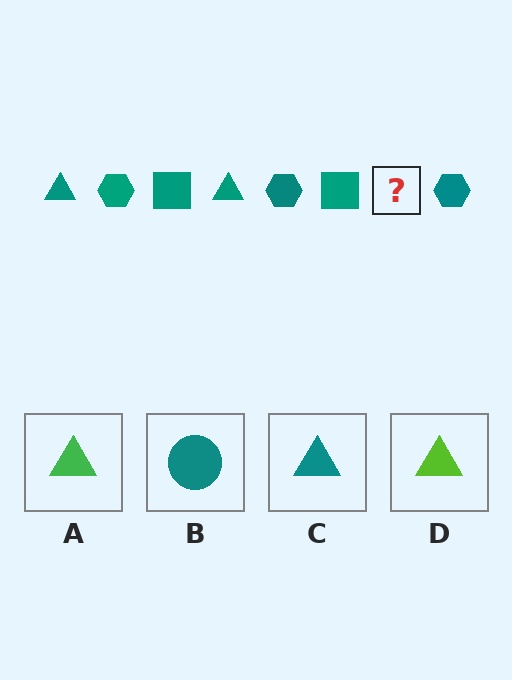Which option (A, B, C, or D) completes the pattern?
C.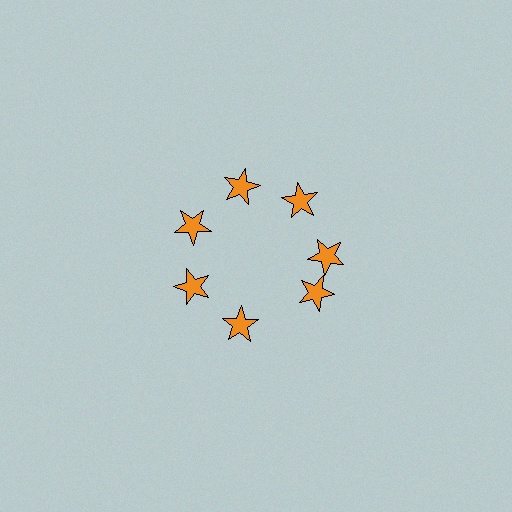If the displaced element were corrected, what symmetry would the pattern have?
It would have 7-fold rotational symmetry — the pattern would map onto itself every 51 degrees.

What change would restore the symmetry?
The symmetry would be restored by rotating it back into even spacing with its neighbors so that all 7 stars sit at equal angles and equal distance from the center.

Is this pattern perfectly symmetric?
No. The 7 orange stars are arranged in a ring, but one element near the 5 o'clock position is rotated out of alignment along the ring, breaking the 7-fold rotational symmetry.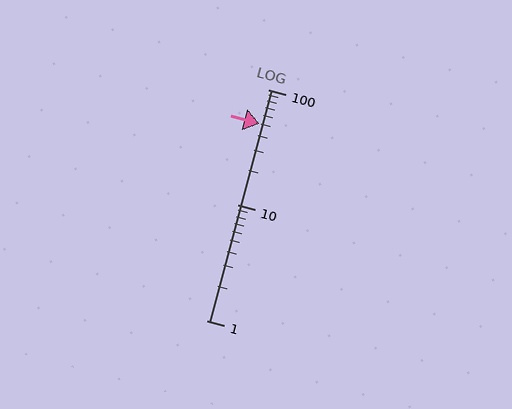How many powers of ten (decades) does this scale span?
The scale spans 2 decades, from 1 to 100.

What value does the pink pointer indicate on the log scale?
The pointer indicates approximately 50.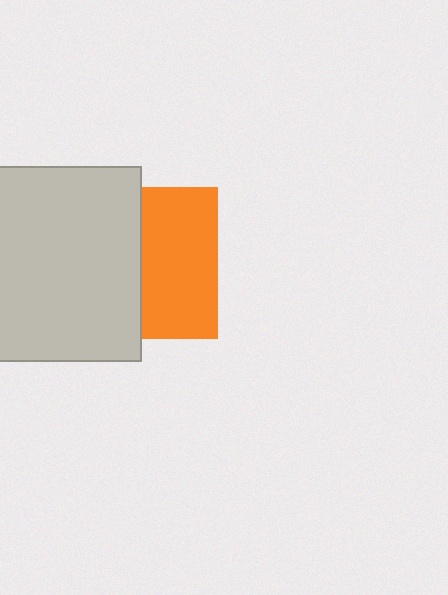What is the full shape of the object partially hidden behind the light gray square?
The partially hidden object is an orange square.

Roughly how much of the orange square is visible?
About half of it is visible (roughly 50%).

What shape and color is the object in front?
The object in front is a light gray square.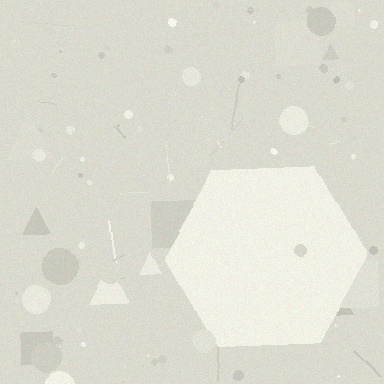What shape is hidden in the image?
A hexagon is hidden in the image.